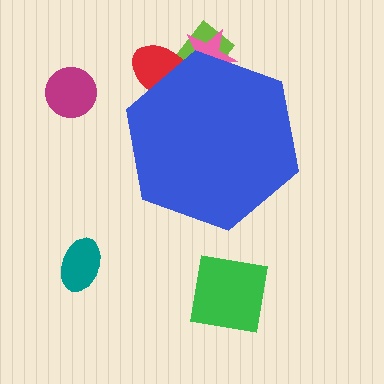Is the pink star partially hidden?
Yes, the pink star is partially hidden behind the blue hexagon.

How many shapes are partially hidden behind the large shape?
3 shapes are partially hidden.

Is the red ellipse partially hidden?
Yes, the red ellipse is partially hidden behind the blue hexagon.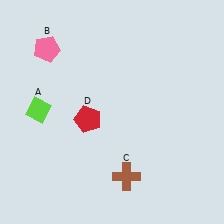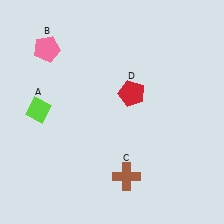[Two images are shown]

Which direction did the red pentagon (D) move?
The red pentagon (D) moved right.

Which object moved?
The red pentagon (D) moved right.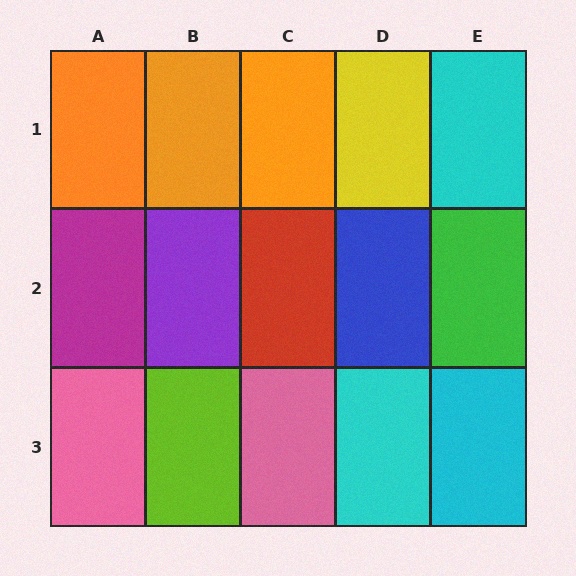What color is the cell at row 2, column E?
Green.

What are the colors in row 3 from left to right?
Pink, lime, pink, cyan, cyan.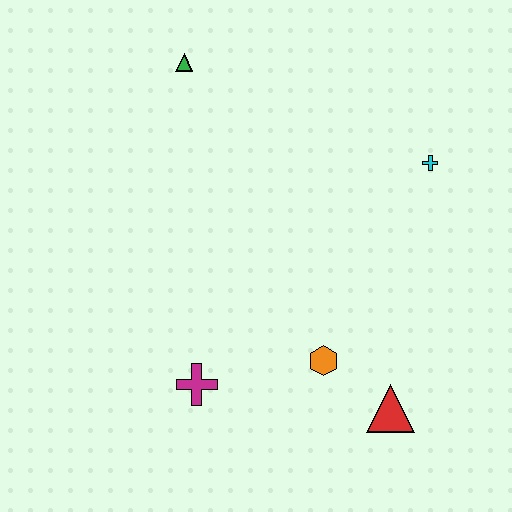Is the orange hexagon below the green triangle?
Yes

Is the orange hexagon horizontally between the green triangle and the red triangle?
Yes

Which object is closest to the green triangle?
The cyan cross is closest to the green triangle.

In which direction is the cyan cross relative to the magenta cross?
The cyan cross is to the right of the magenta cross.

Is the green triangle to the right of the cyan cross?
No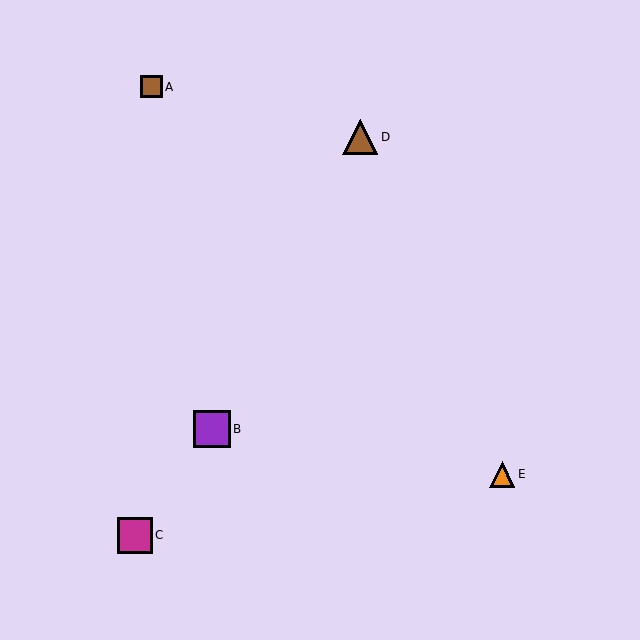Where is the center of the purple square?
The center of the purple square is at (212, 429).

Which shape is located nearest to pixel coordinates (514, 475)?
The orange triangle (labeled E) at (502, 474) is nearest to that location.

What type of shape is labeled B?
Shape B is a purple square.